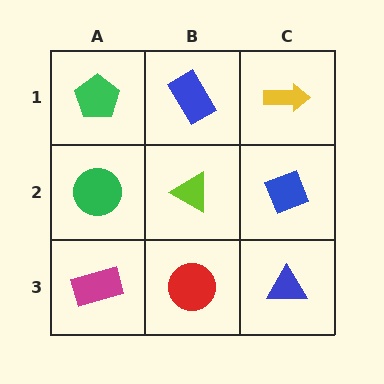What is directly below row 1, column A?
A green circle.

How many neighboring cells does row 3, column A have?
2.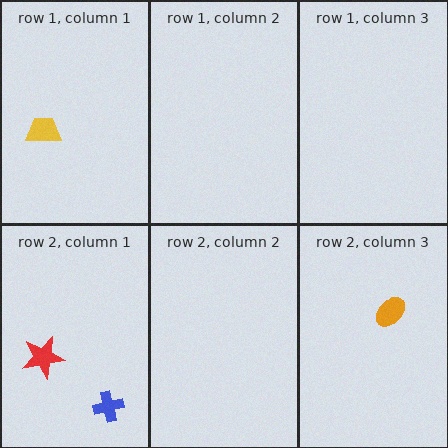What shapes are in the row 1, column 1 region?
The yellow trapezoid.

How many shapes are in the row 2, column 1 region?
2.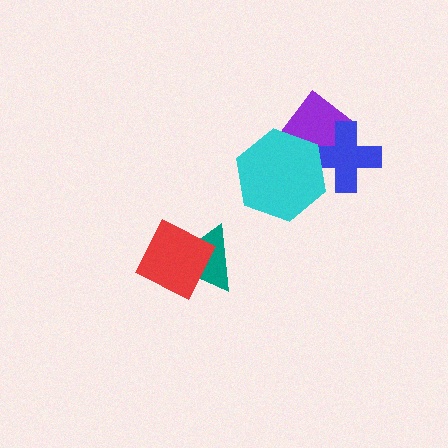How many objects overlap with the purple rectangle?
2 objects overlap with the purple rectangle.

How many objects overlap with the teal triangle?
1 object overlaps with the teal triangle.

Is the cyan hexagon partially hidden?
No, no other shape covers it.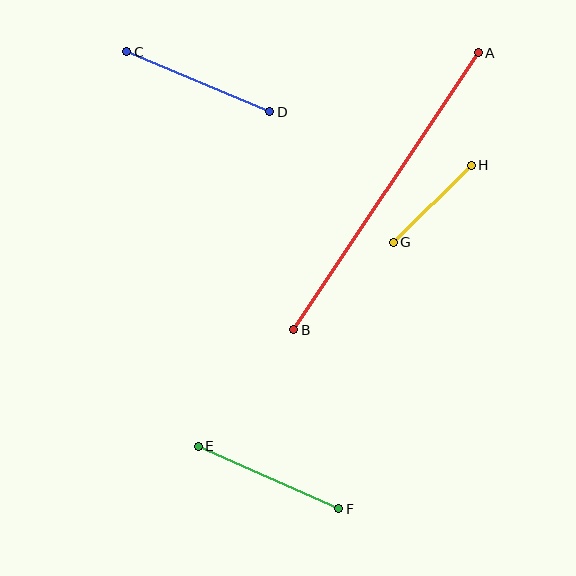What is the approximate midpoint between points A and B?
The midpoint is at approximately (386, 191) pixels.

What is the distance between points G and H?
The distance is approximately 109 pixels.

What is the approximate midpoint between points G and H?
The midpoint is at approximately (432, 204) pixels.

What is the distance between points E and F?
The distance is approximately 154 pixels.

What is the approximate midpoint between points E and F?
The midpoint is at approximately (269, 478) pixels.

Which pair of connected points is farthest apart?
Points A and B are farthest apart.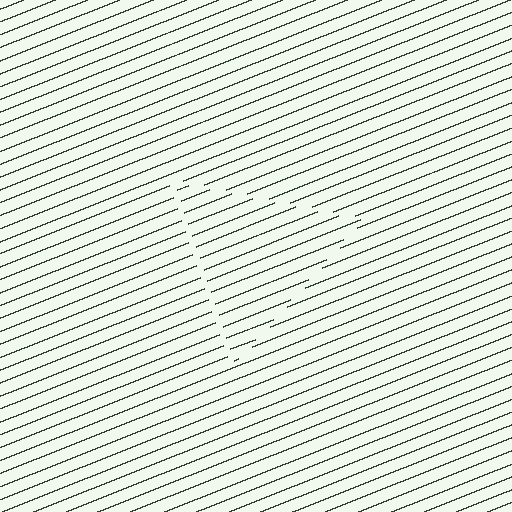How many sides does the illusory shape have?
3 sides — the line-ends trace a triangle.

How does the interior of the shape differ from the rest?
The interior of the shape contains the same grating, shifted by half a period — the contour is defined by the phase discontinuity where line-ends from the inner and outer gratings abut.